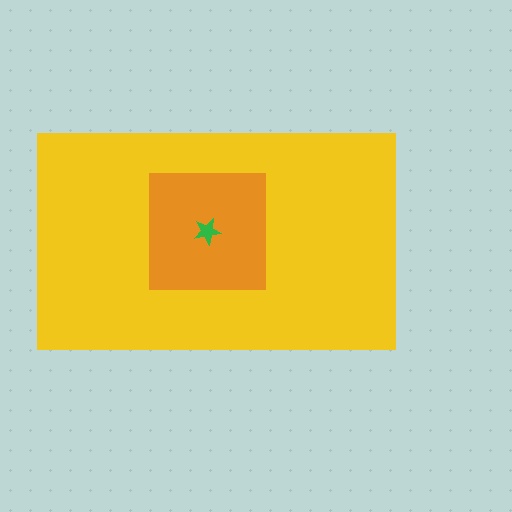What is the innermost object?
The green star.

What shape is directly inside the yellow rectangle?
The orange square.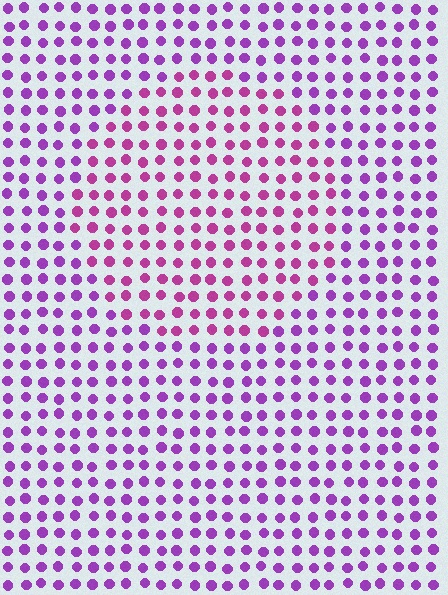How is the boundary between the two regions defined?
The boundary is defined purely by a slight shift in hue (about 29 degrees). Spacing, size, and orientation are identical on both sides.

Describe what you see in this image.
The image is filled with small purple elements in a uniform arrangement. A circle-shaped region is visible where the elements are tinted to a slightly different hue, forming a subtle color boundary.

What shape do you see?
I see a circle.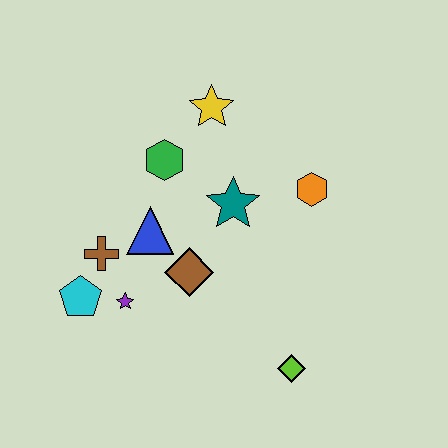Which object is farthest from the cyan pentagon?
The orange hexagon is farthest from the cyan pentagon.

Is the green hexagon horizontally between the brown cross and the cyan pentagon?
No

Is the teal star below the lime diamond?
No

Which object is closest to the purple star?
The cyan pentagon is closest to the purple star.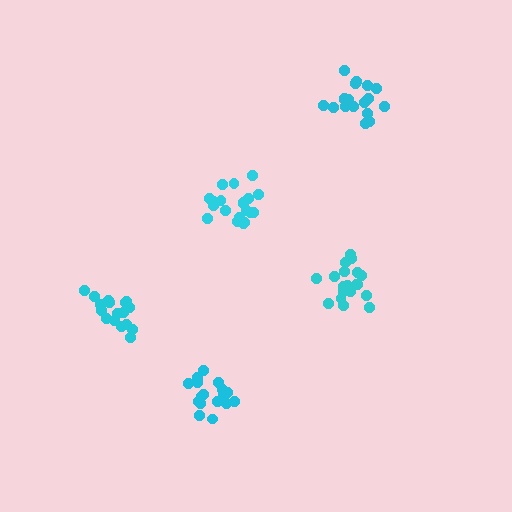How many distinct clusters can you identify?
There are 5 distinct clusters.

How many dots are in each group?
Group 1: 19 dots, Group 2: 20 dots, Group 3: 17 dots, Group 4: 17 dots, Group 5: 20 dots (93 total).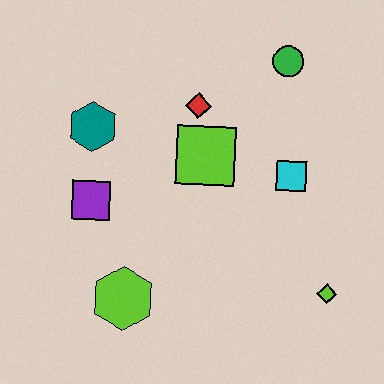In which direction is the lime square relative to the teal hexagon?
The lime square is to the right of the teal hexagon.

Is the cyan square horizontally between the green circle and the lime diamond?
Yes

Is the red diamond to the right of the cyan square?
No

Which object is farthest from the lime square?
The lime diamond is farthest from the lime square.